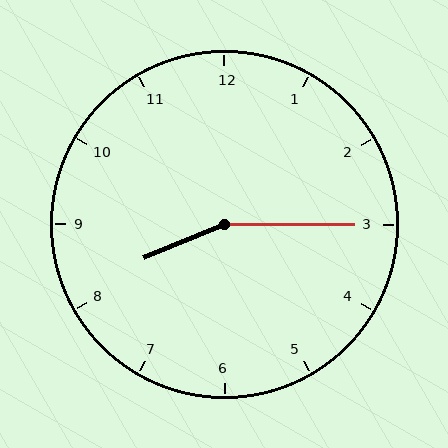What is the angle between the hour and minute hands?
Approximately 158 degrees.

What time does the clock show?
8:15.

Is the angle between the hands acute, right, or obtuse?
It is obtuse.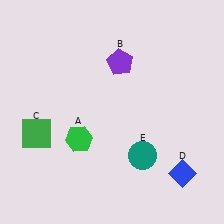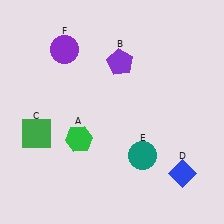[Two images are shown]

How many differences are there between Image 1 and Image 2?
There is 1 difference between the two images.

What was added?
A purple circle (F) was added in Image 2.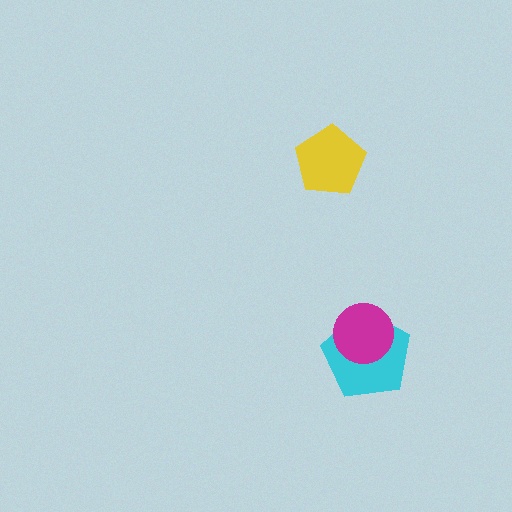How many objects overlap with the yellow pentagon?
0 objects overlap with the yellow pentagon.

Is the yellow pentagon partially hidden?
No, no other shape covers it.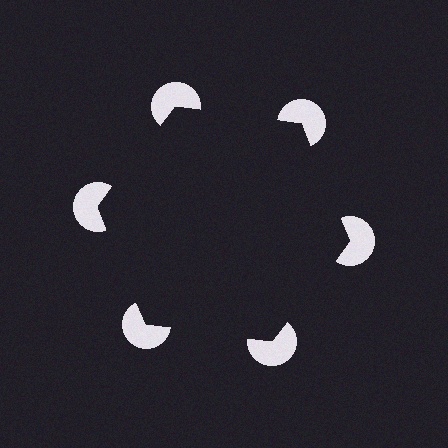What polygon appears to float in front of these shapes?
An illusory hexagon — its edges are inferred from the aligned wedge cuts in the pac-man discs, not physically drawn.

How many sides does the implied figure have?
6 sides.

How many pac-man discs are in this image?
There are 6 — one at each vertex of the illusory hexagon.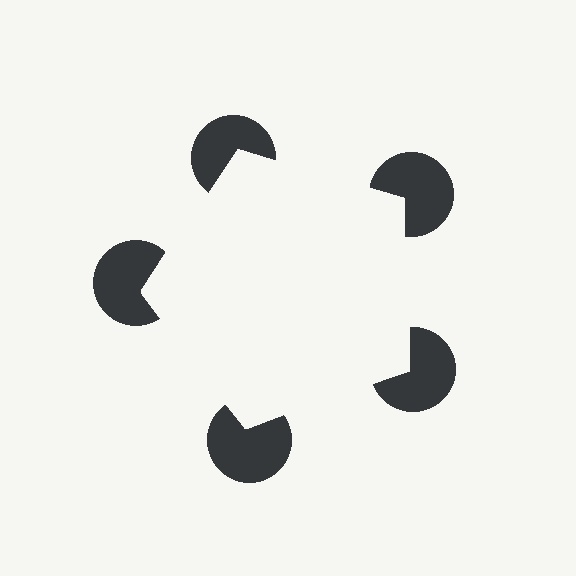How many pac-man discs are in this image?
There are 5 — one at each vertex of the illusory pentagon.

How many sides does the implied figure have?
5 sides.